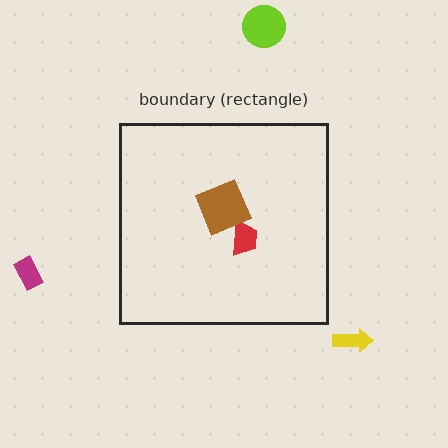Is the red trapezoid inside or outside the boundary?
Inside.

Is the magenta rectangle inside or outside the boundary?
Outside.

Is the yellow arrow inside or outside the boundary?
Outside.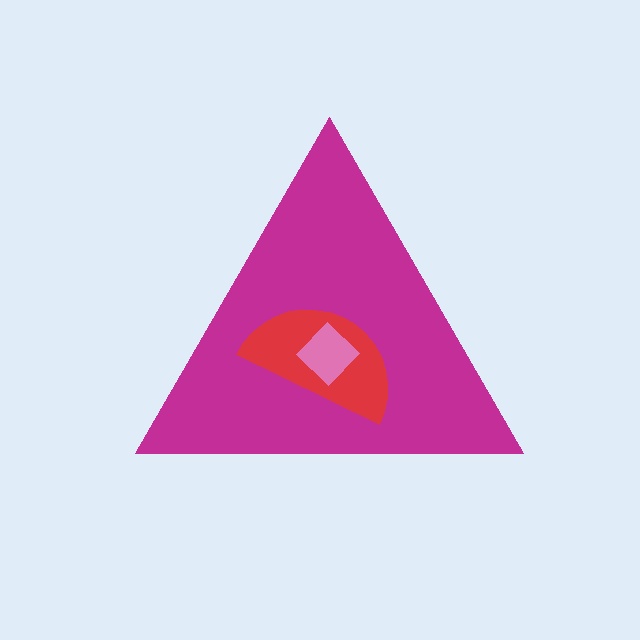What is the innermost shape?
The pink diamond.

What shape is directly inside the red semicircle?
The pink diamond.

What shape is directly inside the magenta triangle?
The red semicircle.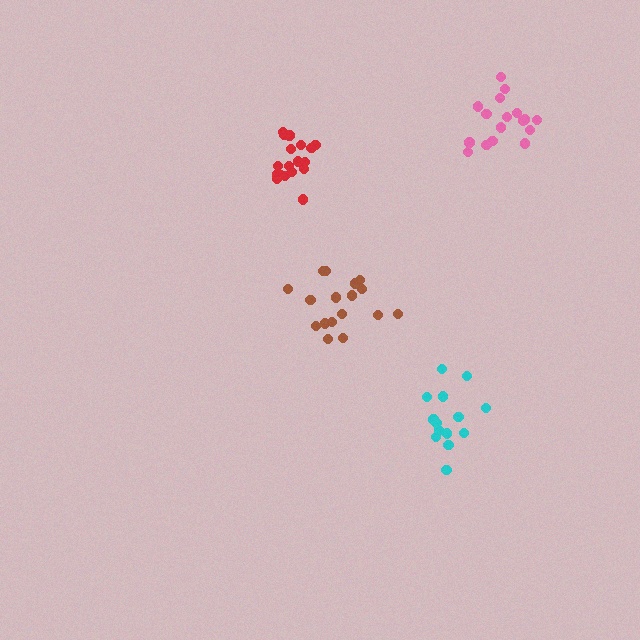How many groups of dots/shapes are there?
There are 4 groups.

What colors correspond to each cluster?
The clusters are colored: cyan, brown, pink, red.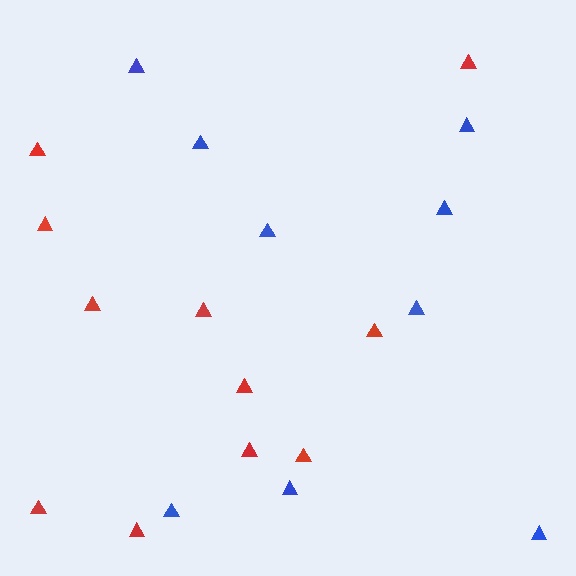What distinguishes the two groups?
There are 2 groups: one group of red triangles (11) and one group of blue triangles (9).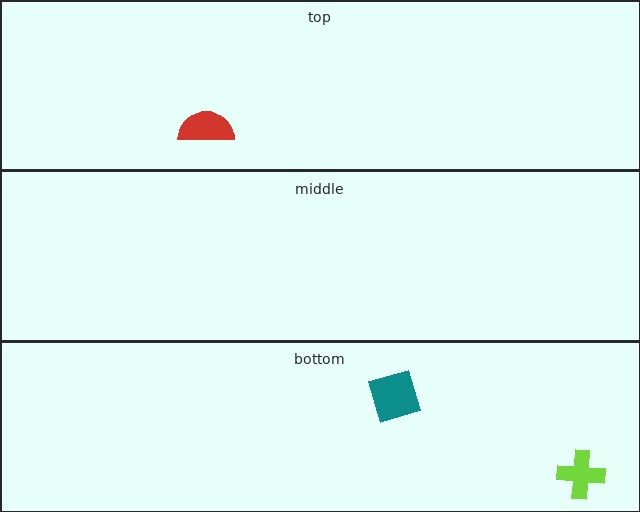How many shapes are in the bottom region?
2.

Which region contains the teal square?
The bottom region.